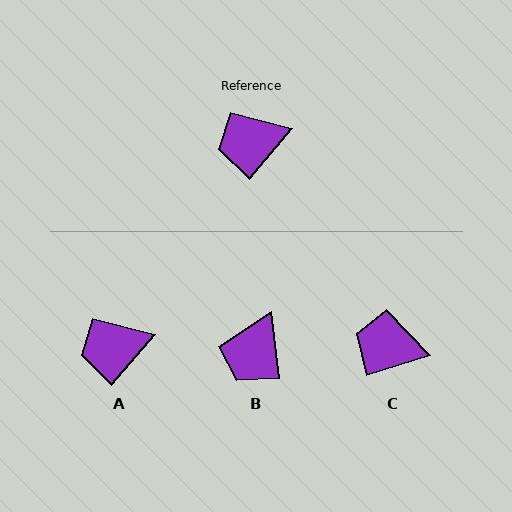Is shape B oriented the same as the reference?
No, it is off by about 47 degrees.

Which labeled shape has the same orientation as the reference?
A.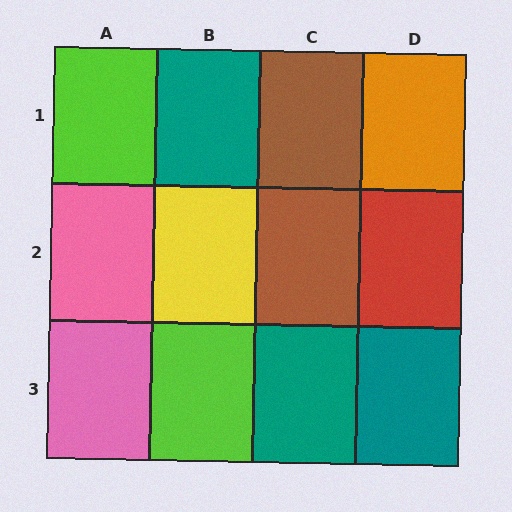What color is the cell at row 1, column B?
Teal.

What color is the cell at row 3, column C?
Teal.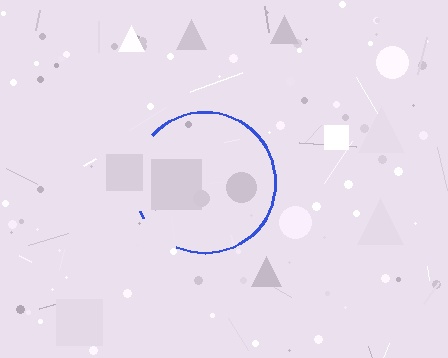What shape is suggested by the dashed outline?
The dashed outline suggests a circle.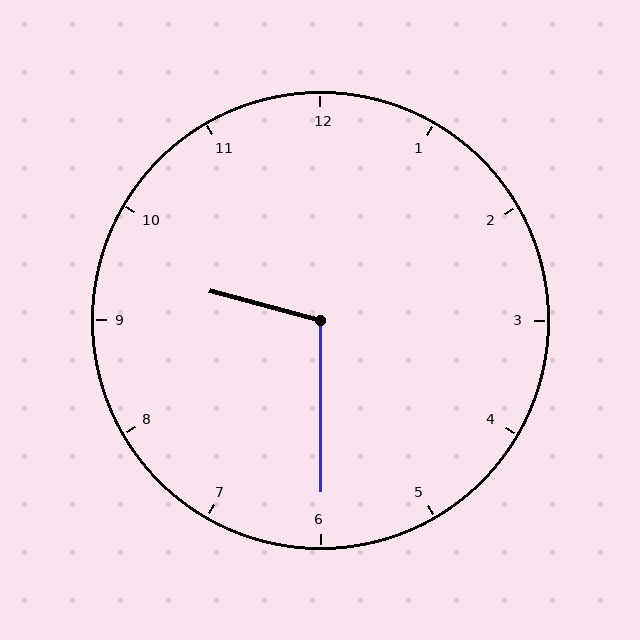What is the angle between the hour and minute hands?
Approximately 105 degrees.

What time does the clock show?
9:30.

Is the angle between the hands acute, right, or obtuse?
It is obtuse.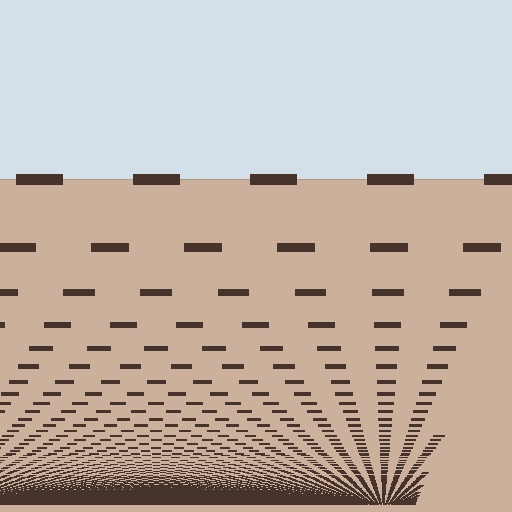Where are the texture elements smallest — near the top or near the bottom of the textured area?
Near the bottom.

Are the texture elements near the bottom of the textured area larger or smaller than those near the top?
Smaller. The gradient is inverted — elements near the bottom are smaller and denser.